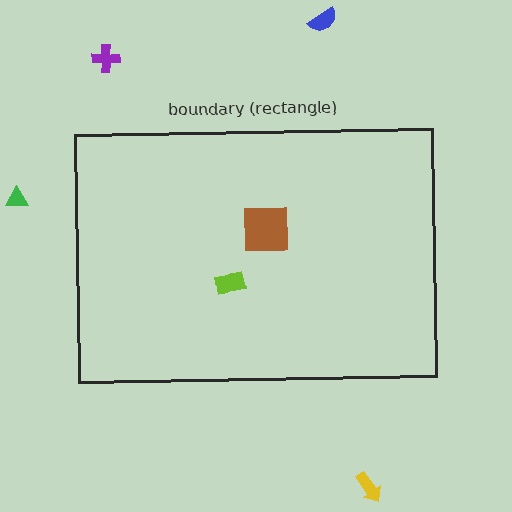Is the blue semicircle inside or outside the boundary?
Outside.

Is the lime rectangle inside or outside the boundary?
Inside.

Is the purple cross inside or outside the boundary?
Outside.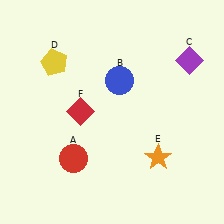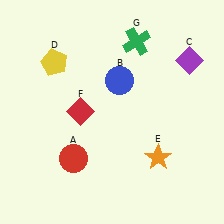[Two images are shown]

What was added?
A green cross (G) was added in Image 2.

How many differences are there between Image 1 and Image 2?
There is 1 difference between the two images.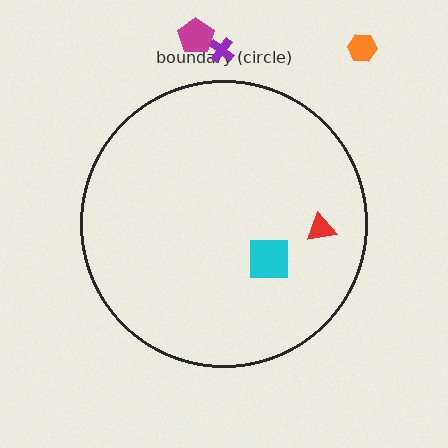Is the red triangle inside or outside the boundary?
Inside.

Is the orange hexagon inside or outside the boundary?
Outside.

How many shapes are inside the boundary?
2 inside, 3 outside.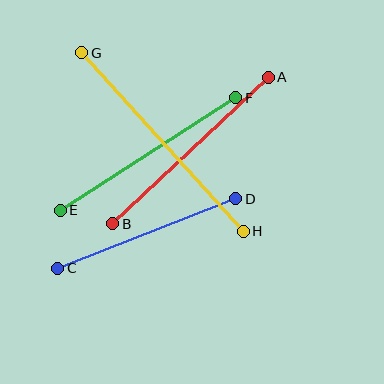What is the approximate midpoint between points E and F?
The midpoint is at approximately (148, 154) pixels.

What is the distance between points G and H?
The distance is approximately 241 pixels.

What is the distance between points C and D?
The distance is approximately 191 pixels.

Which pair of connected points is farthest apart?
Points G and H are farthest apart.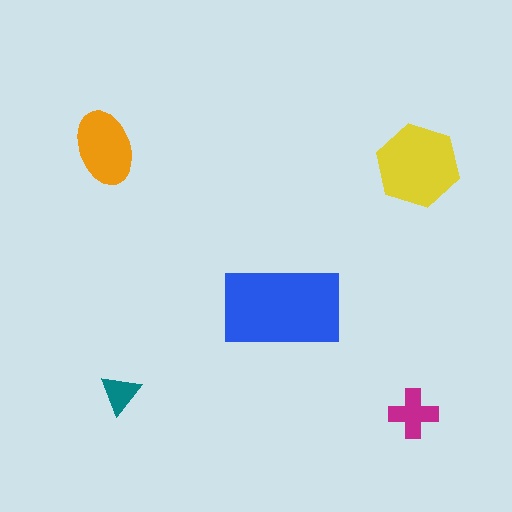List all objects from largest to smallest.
The blue rectangle, the yellow hexagon, the orange ellipse, the magenta cross, the teal triangle.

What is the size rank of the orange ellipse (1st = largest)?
3rd.